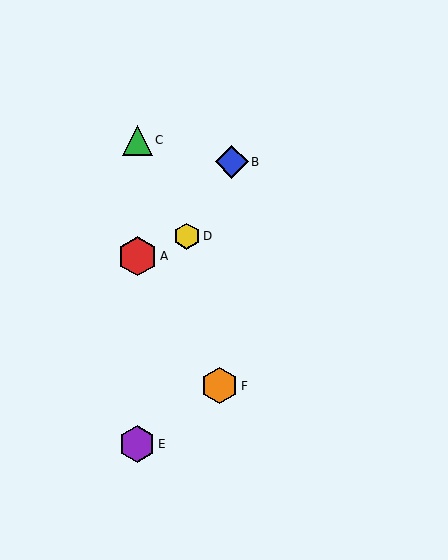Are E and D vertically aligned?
No, E is at x≈137 and D is at x≈187.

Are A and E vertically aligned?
Yes, both are at x≈137.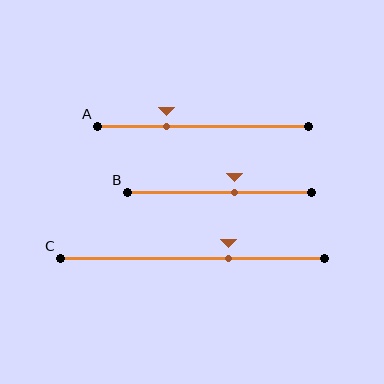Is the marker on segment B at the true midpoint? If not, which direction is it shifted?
No, the marker on segment B is shifted to the right by about 8% of the segment length.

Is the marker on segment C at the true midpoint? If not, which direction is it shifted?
No, the marker on segment C is shifted to the right by about 14% of the segment length.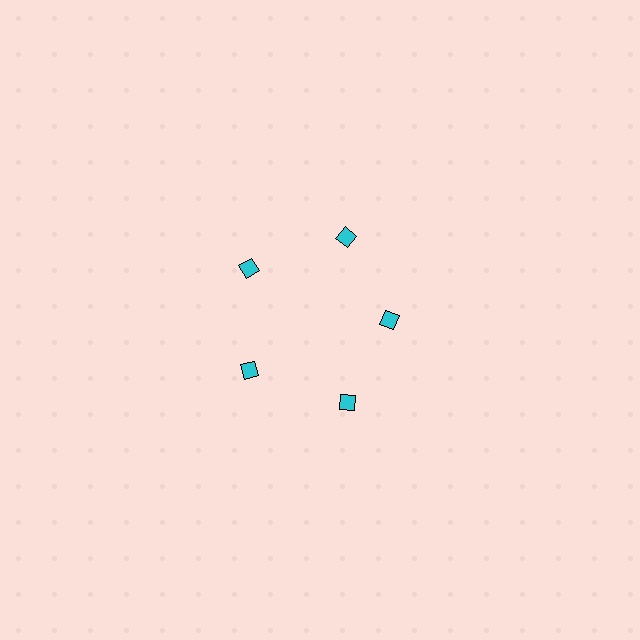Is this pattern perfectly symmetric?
No. The 5 cyan diamonds are arranged in a ring, but one element near the 3 o'clock position is pulled inward toward the center, breaking the 5-fold rotational symmetry.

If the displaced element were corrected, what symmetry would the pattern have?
It would have 5-fold rotational symmetry — the pattern would map onto itself every 72 degrees.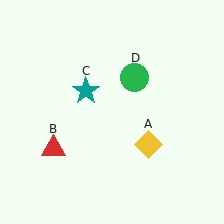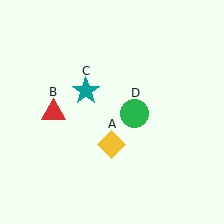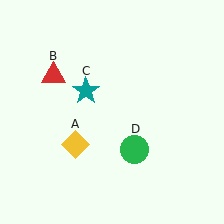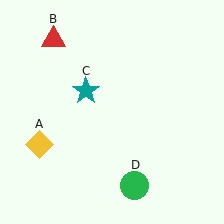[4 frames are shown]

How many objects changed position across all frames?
3 objects changed position: yellow diamond (object A), red triangle (object B), green circle (object D).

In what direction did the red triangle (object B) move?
The red triangle (object B) moved up.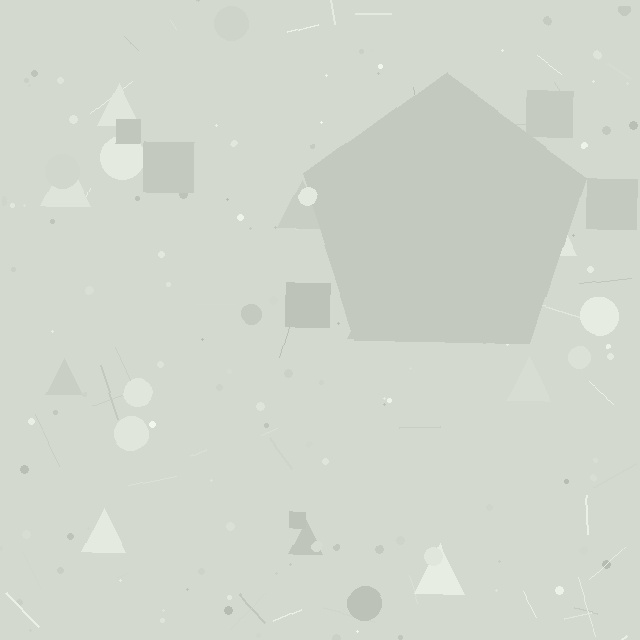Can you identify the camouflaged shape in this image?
The camouflaged shape is a pentagon.